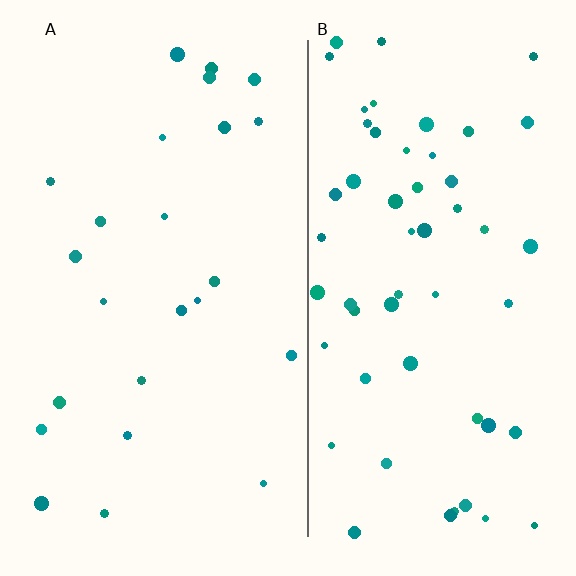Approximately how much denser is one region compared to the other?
Approximately 2.3× — region B over region A.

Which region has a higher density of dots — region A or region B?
B (the right).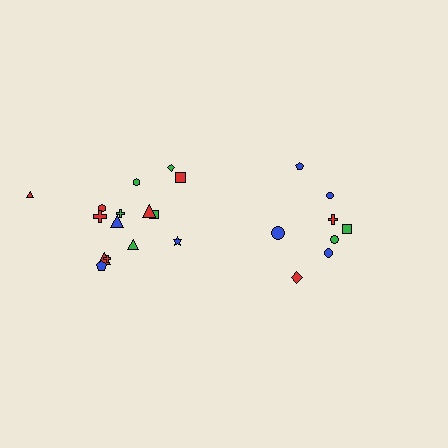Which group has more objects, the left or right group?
The left group.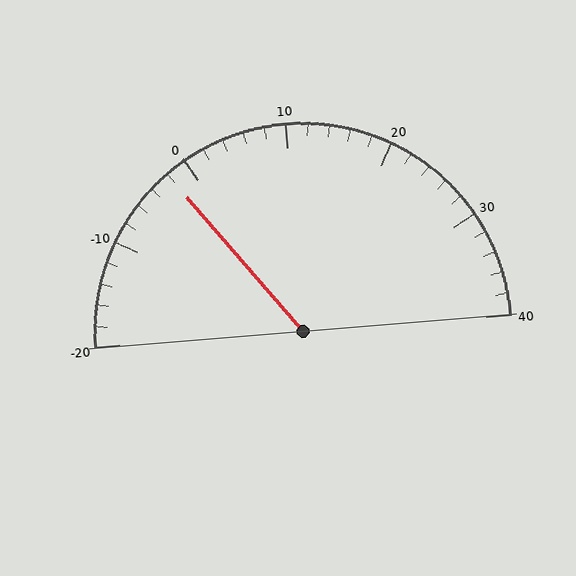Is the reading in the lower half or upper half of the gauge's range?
The reading is in the lower half of the range (-20 to 40).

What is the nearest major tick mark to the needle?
The nearest major tick mark is 0.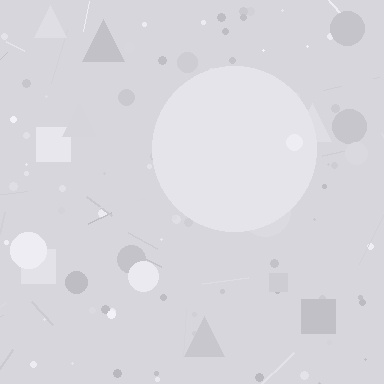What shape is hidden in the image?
A circle is hidden in the image.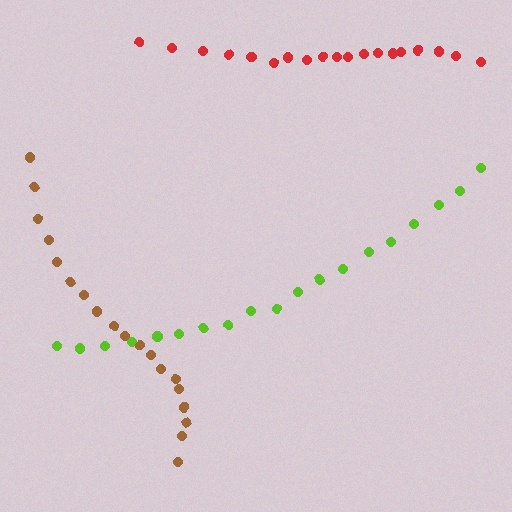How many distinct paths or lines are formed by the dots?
There are 3 distinct paths.